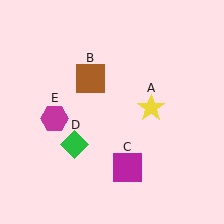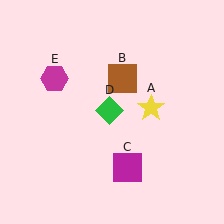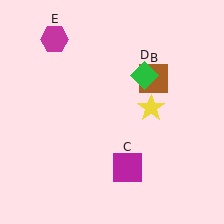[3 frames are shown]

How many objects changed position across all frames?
3 objects changed position: brown square (object B), green diamond (object D), magenta hexagon (object E).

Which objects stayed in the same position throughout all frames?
Yellow star (object A) and magenta square (object C) remained stationary.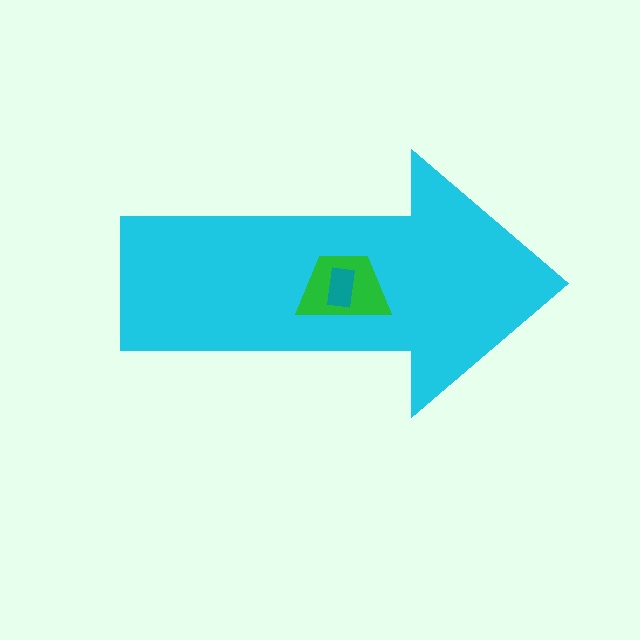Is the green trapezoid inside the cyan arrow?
Yes.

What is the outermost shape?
The cyan arrow.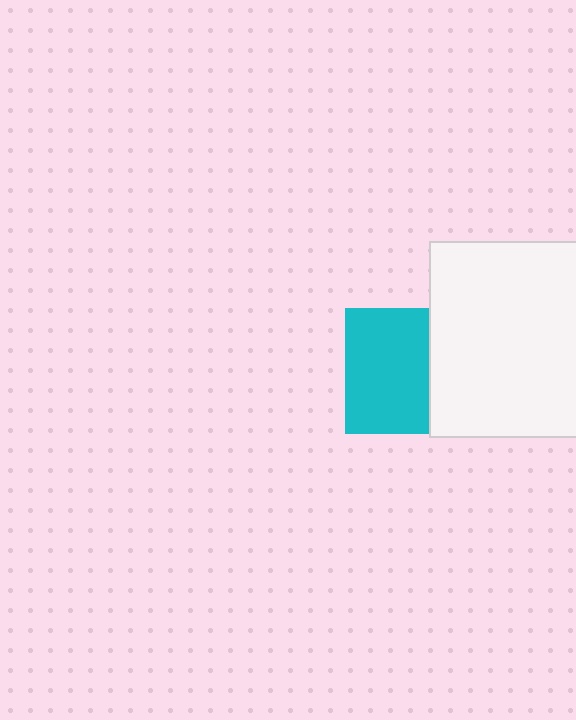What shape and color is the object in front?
The object in front is a white rectangle.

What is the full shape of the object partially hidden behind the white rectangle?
The partially hidden object is a cyan square.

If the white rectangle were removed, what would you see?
You would see the complete cyan square.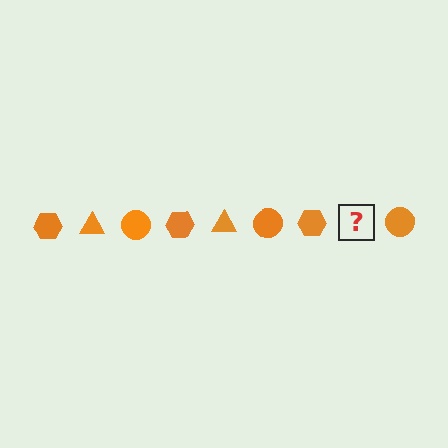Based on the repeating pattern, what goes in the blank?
The blank should be an orange triangle.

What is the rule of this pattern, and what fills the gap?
The rule is that the pattern cycles through hexagon, triangle, circle shapes in orange. The gap should be filled with an orange triangle.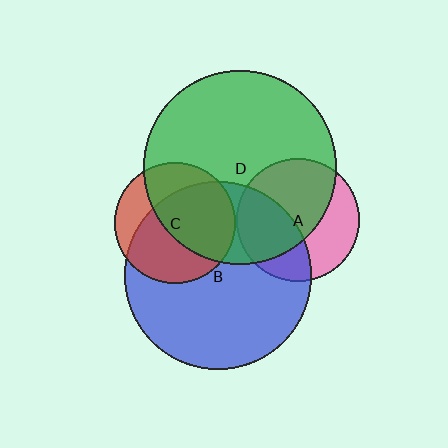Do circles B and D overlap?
Yes.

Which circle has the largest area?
Circle D (green).